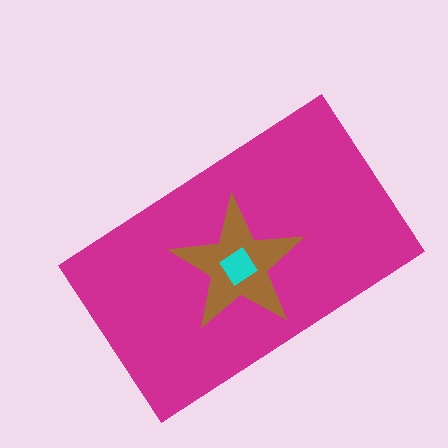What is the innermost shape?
The cyan diamond.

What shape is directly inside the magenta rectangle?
The brown star.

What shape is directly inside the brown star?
The cyan diamond.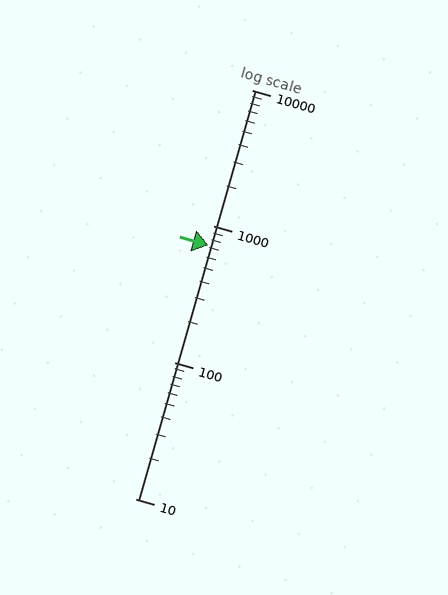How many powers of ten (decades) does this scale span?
The scale spans 3 decades, from 10 to 10000.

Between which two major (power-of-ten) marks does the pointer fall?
The pointer is between 100 and 1000.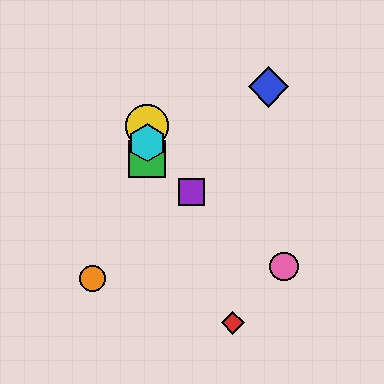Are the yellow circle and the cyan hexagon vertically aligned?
Yes, both are at x≈147.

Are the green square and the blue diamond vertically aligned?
No, the green square is at x≈147 and the blue diamond is at x≈269.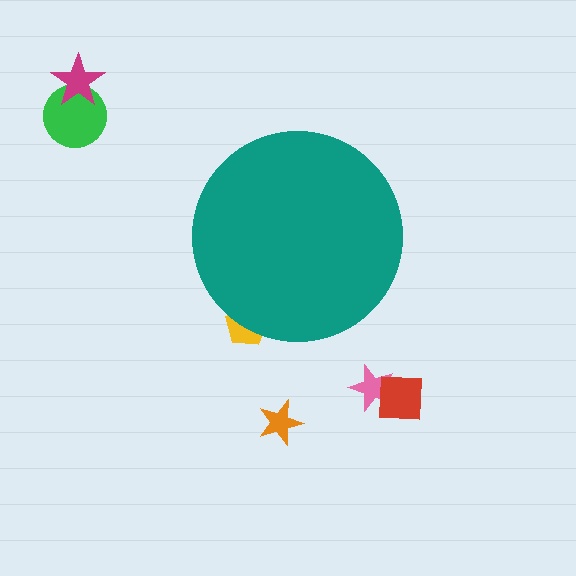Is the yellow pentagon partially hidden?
Yes, the yellow pentagon is partially hidden behind the teal circle.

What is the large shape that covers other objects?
A teal circle.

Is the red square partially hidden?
No, the red square is fully visible.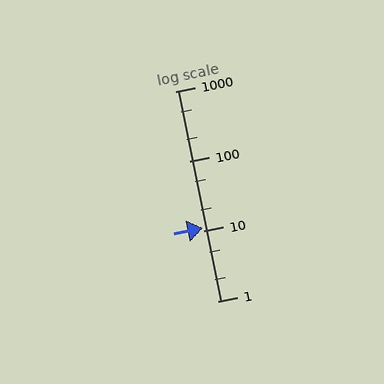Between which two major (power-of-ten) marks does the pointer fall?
The pointer is between 10 and 100.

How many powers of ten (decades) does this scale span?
The scale spans 3 decades, from 1 to 1000.